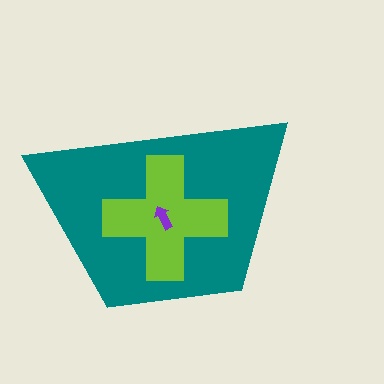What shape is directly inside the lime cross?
The purple arrow.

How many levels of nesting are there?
3.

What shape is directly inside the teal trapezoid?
The lime cross.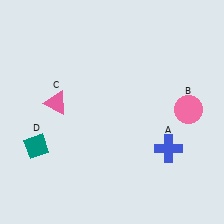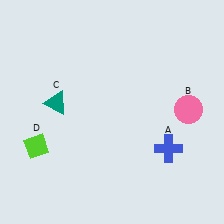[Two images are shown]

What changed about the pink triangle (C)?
In Image 1, C is pink. In Image 2, it changed to teal.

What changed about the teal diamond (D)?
In Image 1, D is teal. In Image 2, it changed to lime.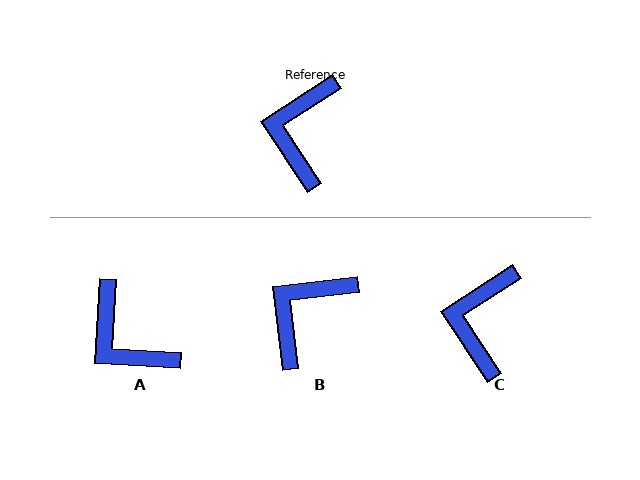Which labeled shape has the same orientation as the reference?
C.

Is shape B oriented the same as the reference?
No, it is off by about 27 degrees.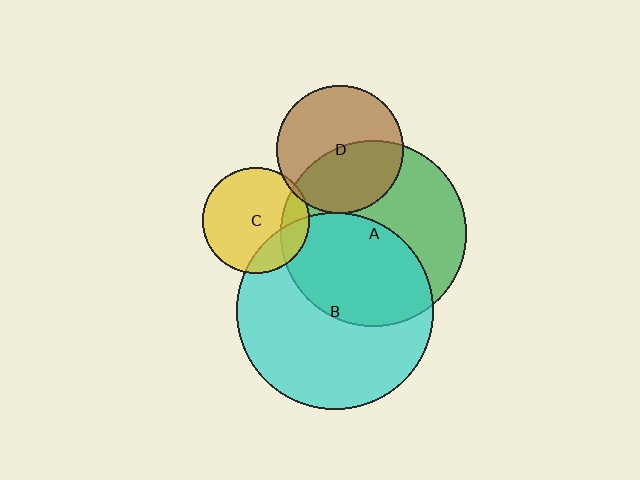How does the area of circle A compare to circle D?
Approximately 2.1 times.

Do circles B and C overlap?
Yes.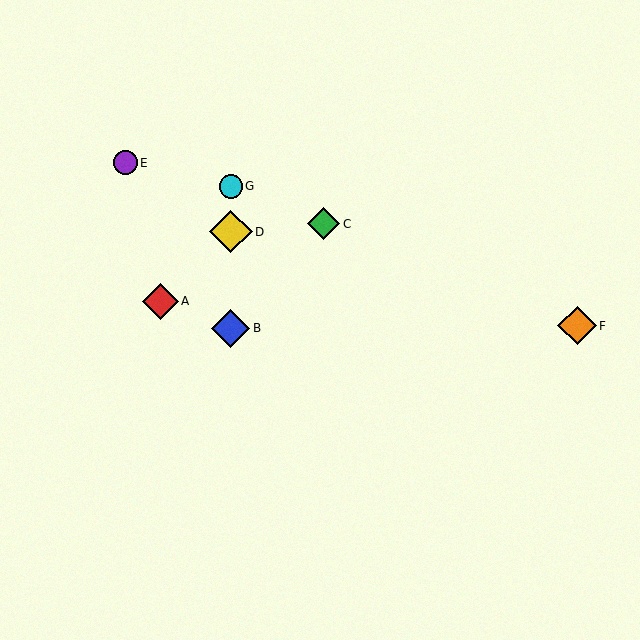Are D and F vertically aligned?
No, D is at x≈231 and F is at x≈577.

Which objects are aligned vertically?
Objects B, D, G are aligned vertically.